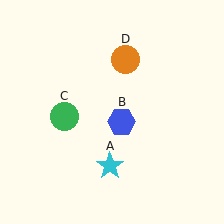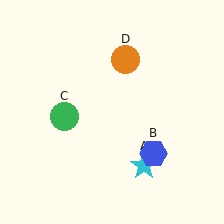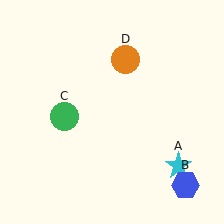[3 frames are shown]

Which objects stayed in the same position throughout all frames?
Green circle (object C) and orange circle (object D) remained stationary.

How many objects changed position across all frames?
2 objects changed position: cyan star (object A), blue hexagon (object B).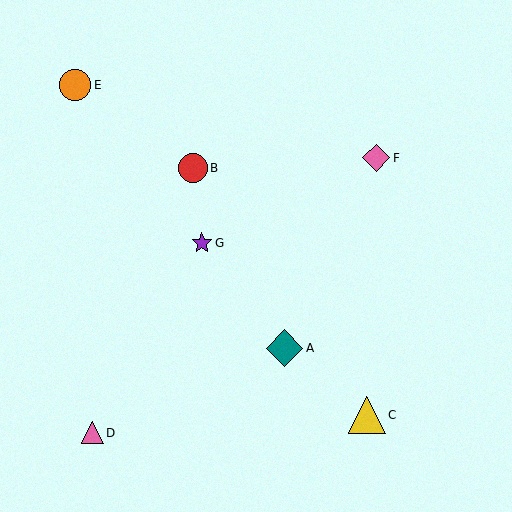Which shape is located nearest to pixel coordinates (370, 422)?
The yellow triangle (labeled C) at (367, 415) is nearest to that location.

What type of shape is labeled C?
Shape C is a yellow triangle.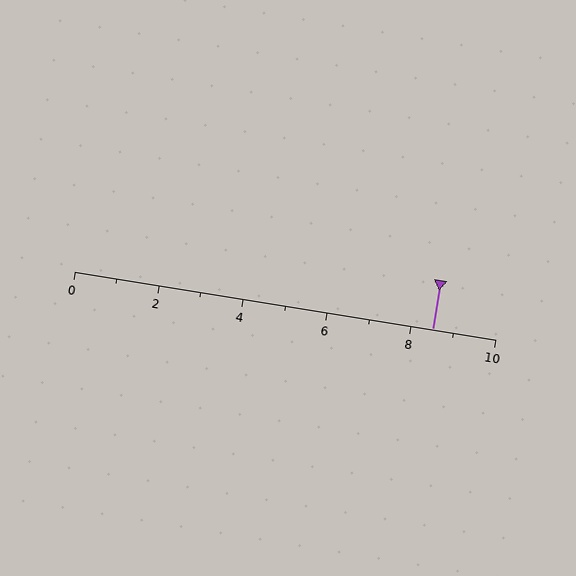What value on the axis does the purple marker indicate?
The marker indicates approximately 8.5.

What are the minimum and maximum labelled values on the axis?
The axis runs from 0 to 10.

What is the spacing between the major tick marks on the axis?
The major ticks are spaced 2 apart.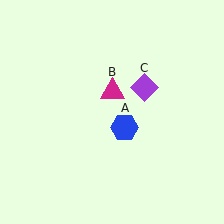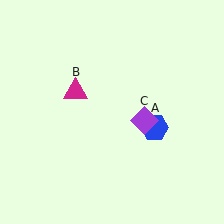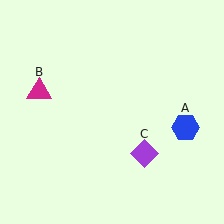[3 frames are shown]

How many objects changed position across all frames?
3 objects changed position: blue hexagon (object A), magenta triangle (object B), purple diamond (object C).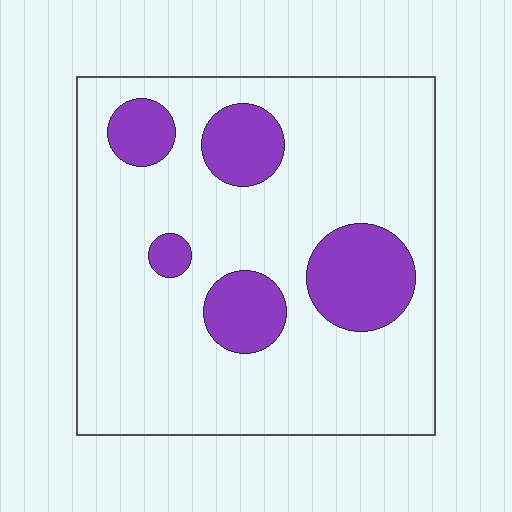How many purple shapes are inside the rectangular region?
5.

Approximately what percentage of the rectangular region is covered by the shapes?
Approximately 20%.